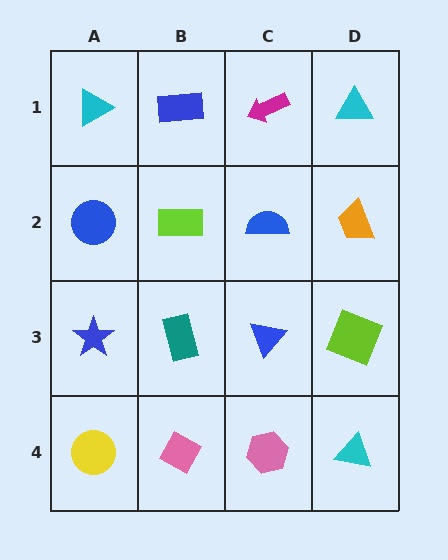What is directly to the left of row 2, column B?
A blue circle.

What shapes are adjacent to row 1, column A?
A blue circle (row 2, column A), a blue rectangle (row 1, column B).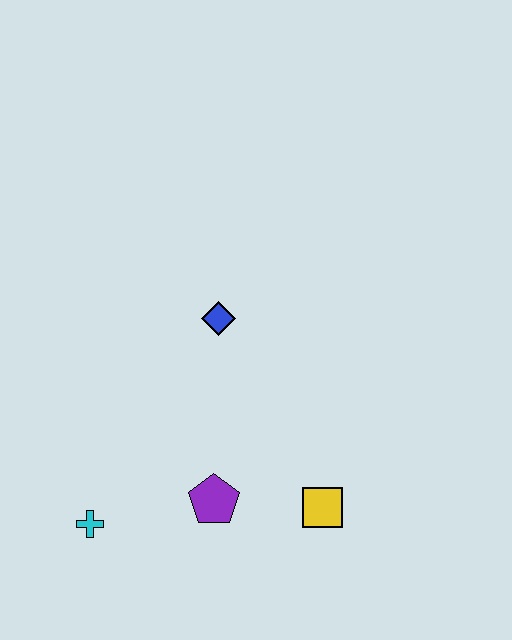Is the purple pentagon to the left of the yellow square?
Yes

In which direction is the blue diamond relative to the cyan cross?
The blue diamond is above the cyan cross.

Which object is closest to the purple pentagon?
The yellow square is closest to the purple pentagon.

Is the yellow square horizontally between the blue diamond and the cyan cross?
No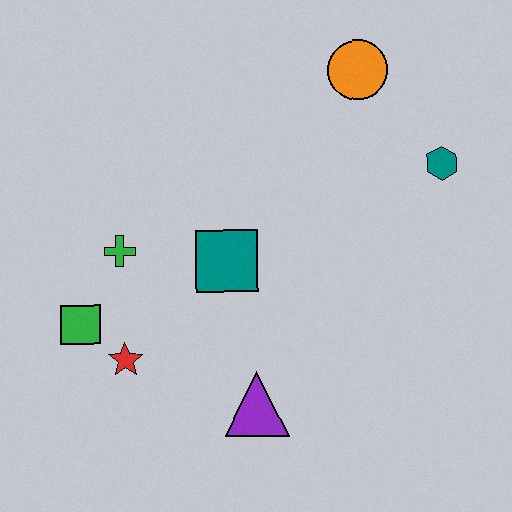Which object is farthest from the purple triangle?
The orange circle is farthest from the purple triangle.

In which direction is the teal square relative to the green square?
The teal square is to the right of the green square.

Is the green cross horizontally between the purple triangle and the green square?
Yes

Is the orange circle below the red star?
No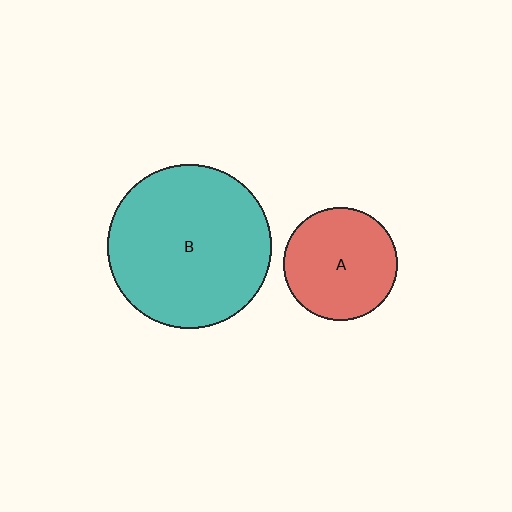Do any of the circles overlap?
No, none of the circles overlap.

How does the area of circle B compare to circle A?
Approximately 2.1 times.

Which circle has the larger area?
Circle B (teal).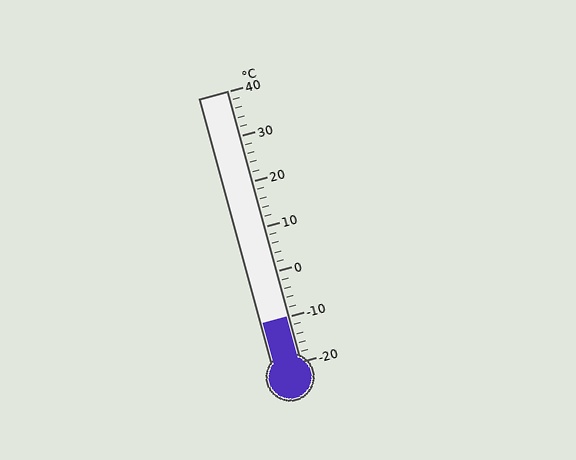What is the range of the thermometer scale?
The thermometer scale ranges from -20°C to 40°C.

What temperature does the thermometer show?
The thermometer shows approximately -10°C.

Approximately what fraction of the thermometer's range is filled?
The thermometer is filled to approximately 15% of its range.